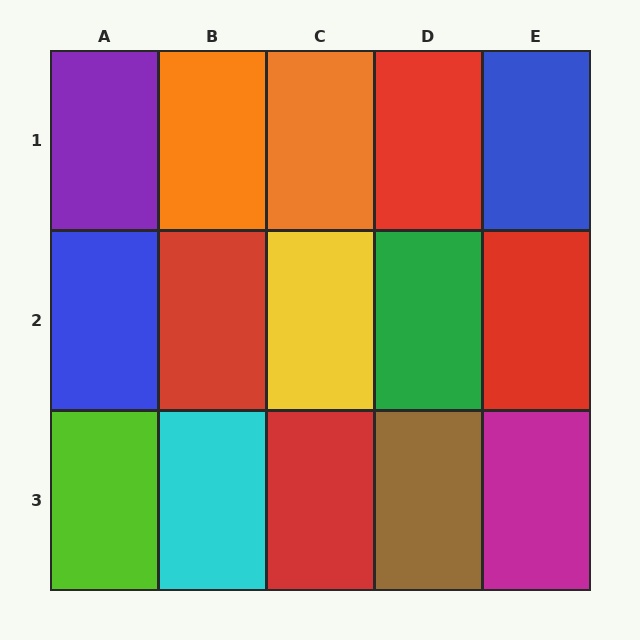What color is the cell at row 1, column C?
Orange.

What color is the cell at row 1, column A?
Purple.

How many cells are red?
4 cells are red.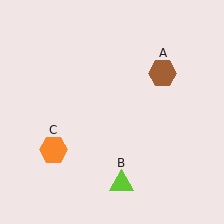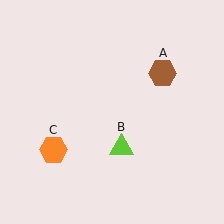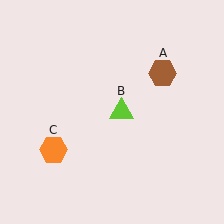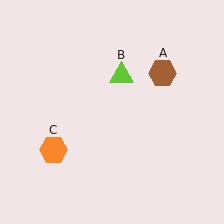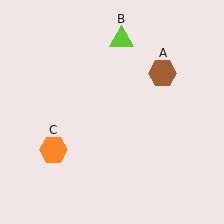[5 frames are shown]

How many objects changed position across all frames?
1 object changed position: lime triangle (object B).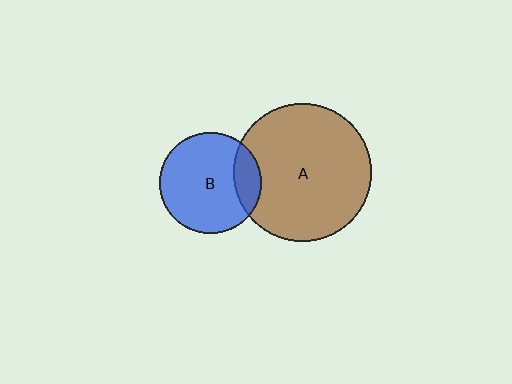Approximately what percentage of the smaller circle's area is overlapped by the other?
Approximately 15%.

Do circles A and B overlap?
Yes.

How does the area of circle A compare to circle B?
Approximately 1.8 times.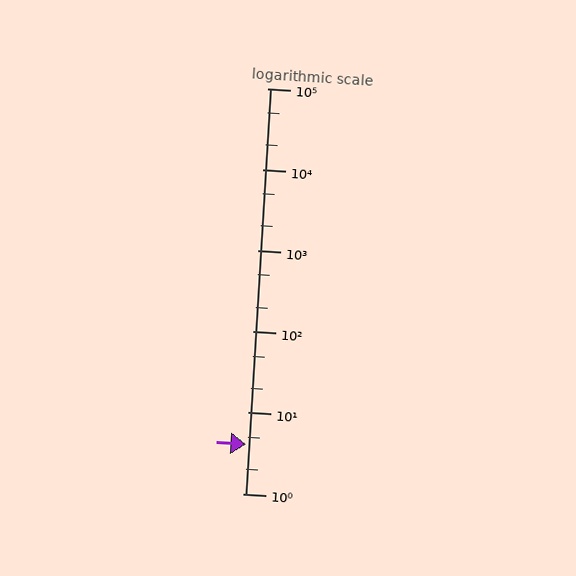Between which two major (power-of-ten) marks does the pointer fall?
The pointer is between 1 and 10.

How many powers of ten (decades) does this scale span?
The scale spans 5 decades, from 1 to 100000.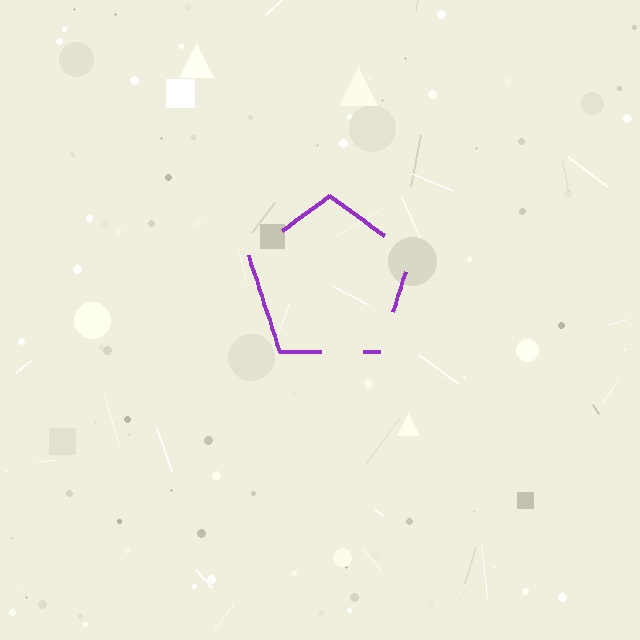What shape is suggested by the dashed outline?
The dashed outline suggests a pentagon.